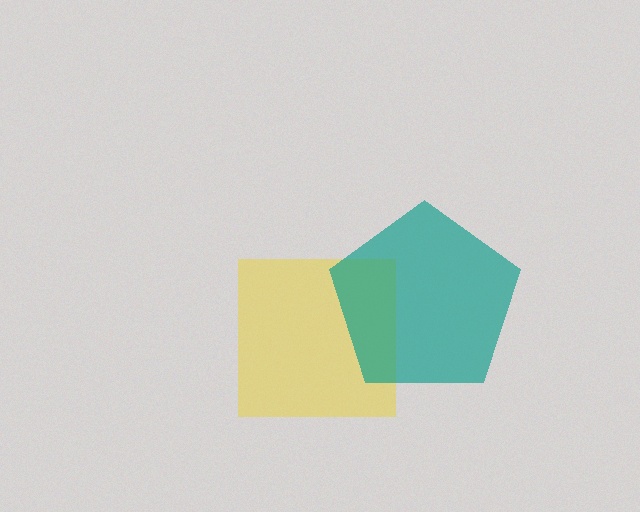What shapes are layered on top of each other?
The layered shapes are: a yellow square, a teal pentagon.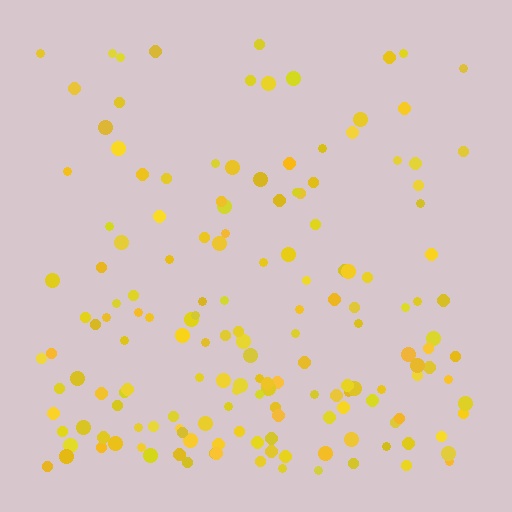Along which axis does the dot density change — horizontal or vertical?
Vertical.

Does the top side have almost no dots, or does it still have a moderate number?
Still a moderate number, just noticeably fewer than the bottom.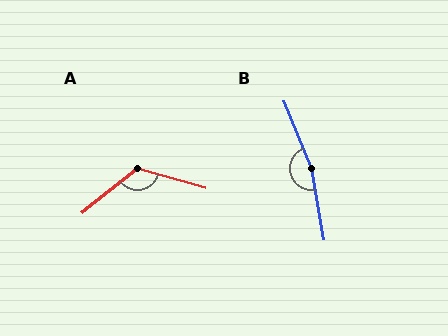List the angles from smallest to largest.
A (125°), B (167°).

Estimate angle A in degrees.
Approximately 125 degrees.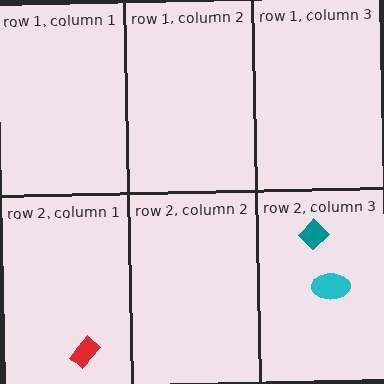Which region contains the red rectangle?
The row 2, column 1 region.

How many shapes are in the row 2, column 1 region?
1.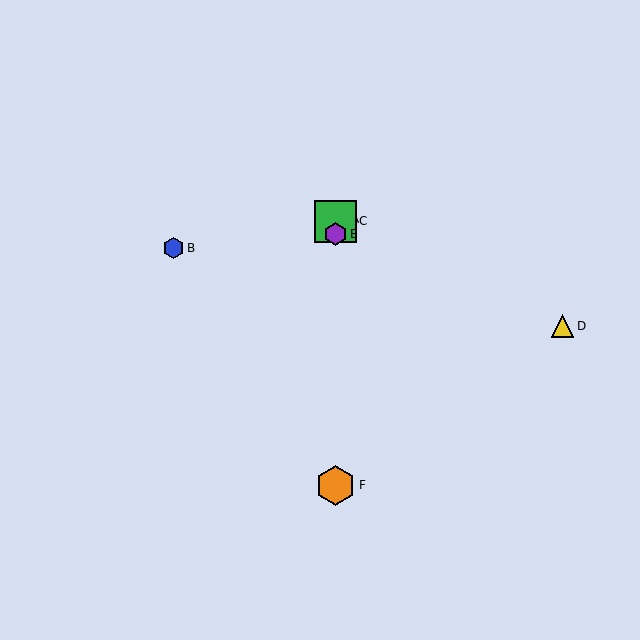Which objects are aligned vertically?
Objects A, C, E, F are aligned vertically.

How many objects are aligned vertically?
4 objects (A, C, E, F) are aligned vertically.